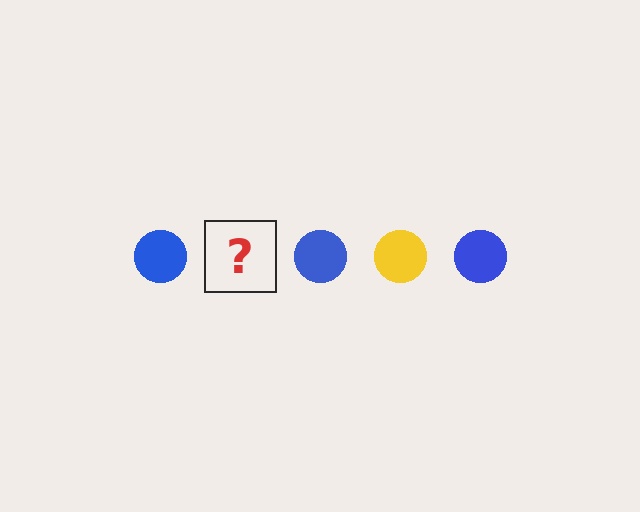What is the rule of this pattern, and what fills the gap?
The rule is that the pattern cycles through blue, yellow circles. The gap should be filled with a yellow circle.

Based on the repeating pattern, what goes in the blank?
The blank should be a yellow circle.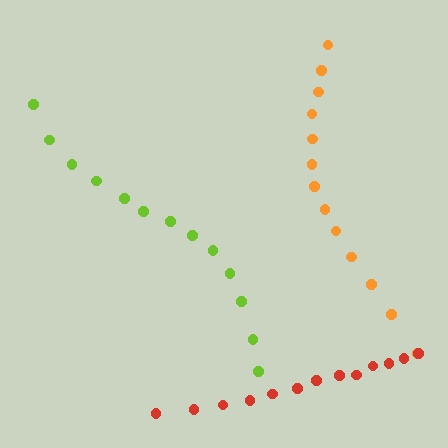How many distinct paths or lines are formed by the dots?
There are 3 distinct paths.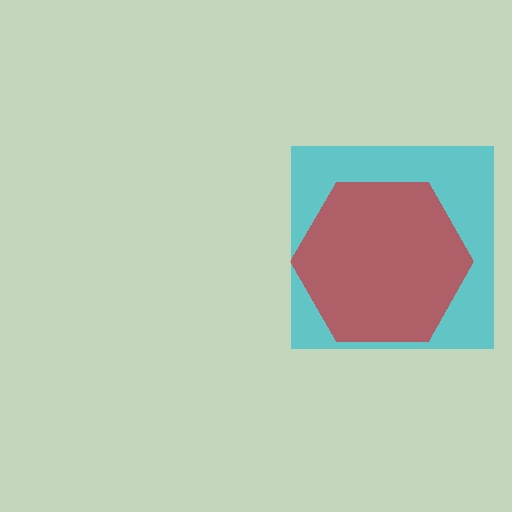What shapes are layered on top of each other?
The layered shapes are: a cyan square, a red hexagon.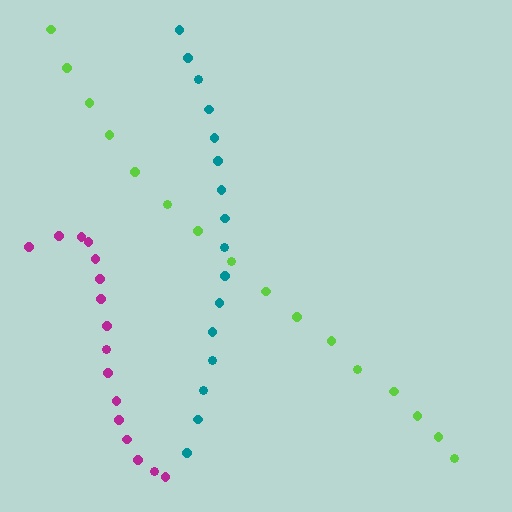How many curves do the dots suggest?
There are 3 distinct paths.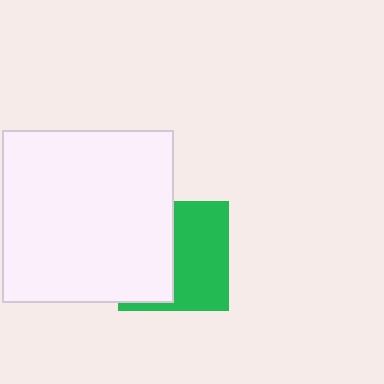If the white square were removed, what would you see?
You would see the complete green square.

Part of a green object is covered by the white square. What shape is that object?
It is a square.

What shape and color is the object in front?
The object in front is a white square.